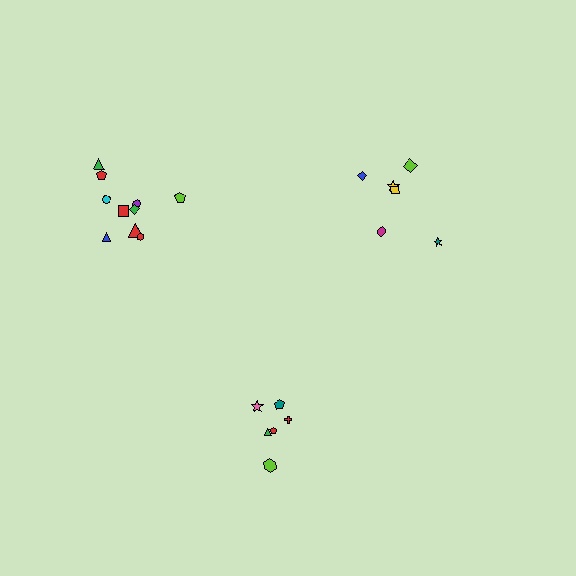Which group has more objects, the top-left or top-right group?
The top-left group.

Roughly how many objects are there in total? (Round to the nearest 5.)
Roughly 20 objects in total.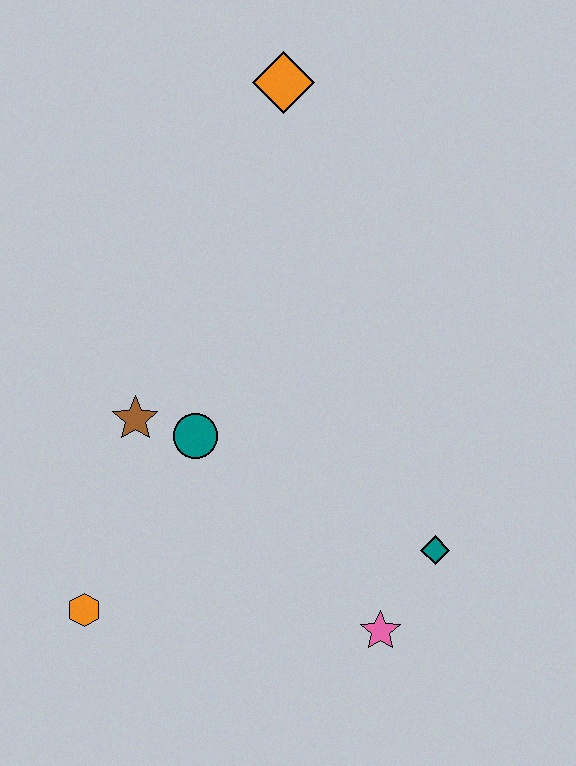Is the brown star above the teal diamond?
Yes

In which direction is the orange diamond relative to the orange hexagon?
The orange diamond is above the orange hexagon.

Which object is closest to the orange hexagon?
The brown star is closest to the orange hexagon.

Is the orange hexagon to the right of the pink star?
No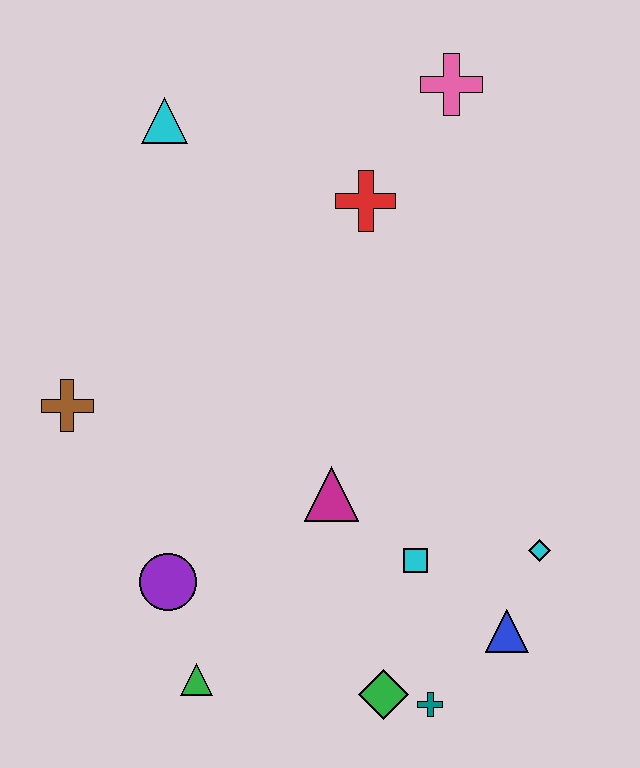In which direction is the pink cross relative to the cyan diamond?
The pink cross is above the cyan diamond.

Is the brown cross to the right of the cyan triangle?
No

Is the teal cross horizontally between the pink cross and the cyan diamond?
No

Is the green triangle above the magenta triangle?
No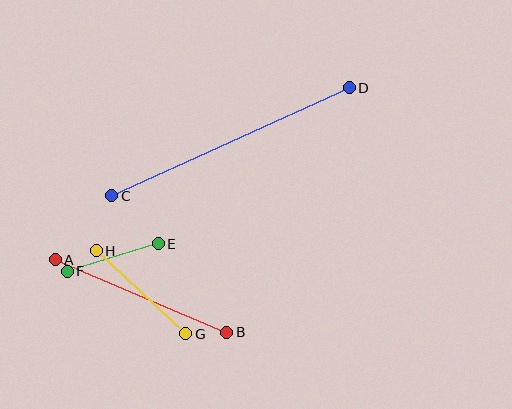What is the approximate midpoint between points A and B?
The midpoint is at approximately (141, 296) pixels.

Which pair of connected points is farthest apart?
Points C and D are farthest apart.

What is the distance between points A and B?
The distance is approximately 186 pixels.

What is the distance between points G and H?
The distance is approximately 122 pixels.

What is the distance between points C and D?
The distance is approximately 261 pixels.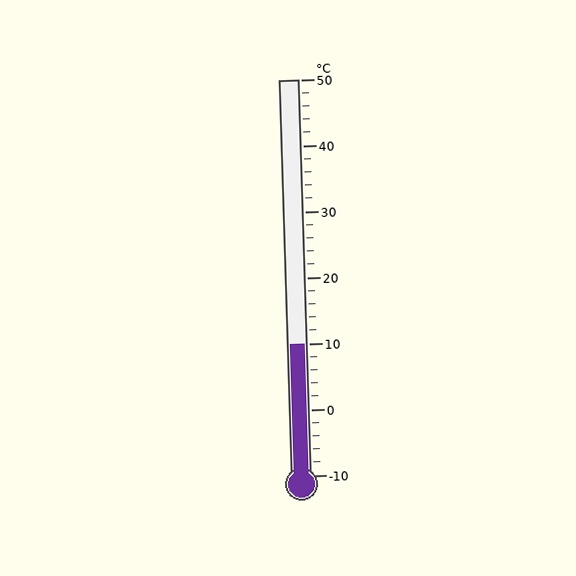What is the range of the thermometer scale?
The thermometer scale ranges from -10°C to 50°C.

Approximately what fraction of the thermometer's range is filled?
The thermometer is filled to approximately 35% of its range.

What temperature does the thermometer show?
The thermometer shows approximately 10°C.